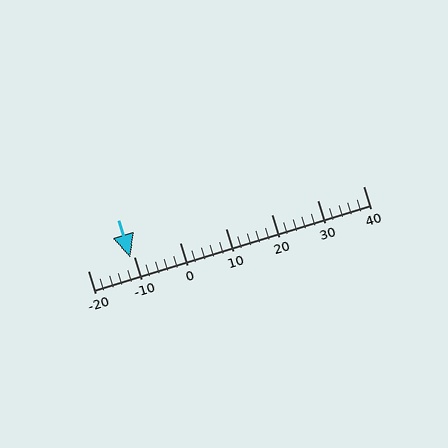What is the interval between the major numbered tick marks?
The major tick marks are spaced 10 units apart.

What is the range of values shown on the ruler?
The ruler shows values from -20 to 40.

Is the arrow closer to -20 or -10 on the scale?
The arrow is closer to -10.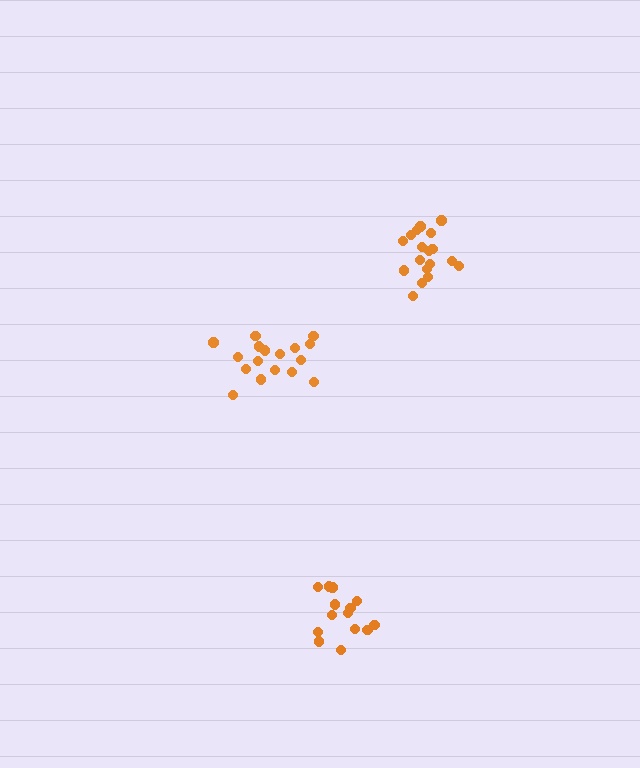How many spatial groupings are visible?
There are 3 spatial groupings.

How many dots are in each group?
Group 1: 14 dots, Group 2: 18 dots, Group 3: 17 dots (49 total).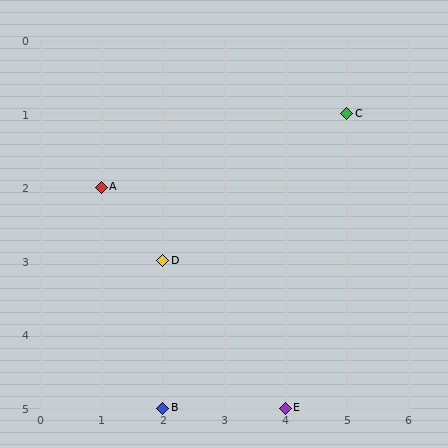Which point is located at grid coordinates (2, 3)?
Point D is at (2, 3).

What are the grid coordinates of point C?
Point C is at grid coordinates (5, 1).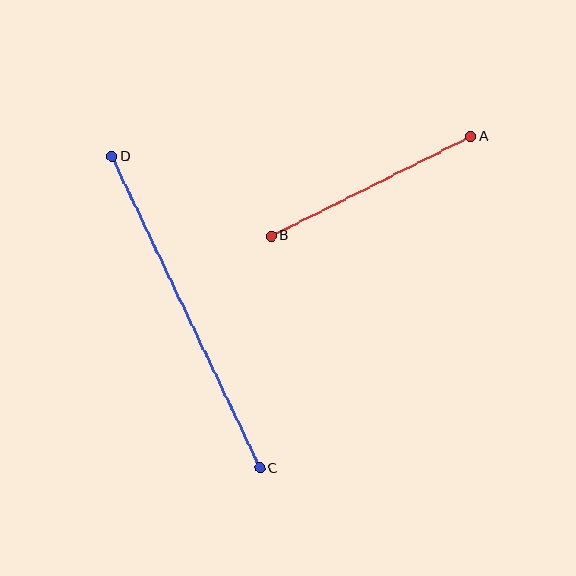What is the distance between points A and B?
The distance is approximately 223 pixels.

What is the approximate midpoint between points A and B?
The midpoint is at approximately (371, 186) pixels.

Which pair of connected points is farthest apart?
Points C and D are farthest apart.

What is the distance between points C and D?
The distance is approximately 345 pixels.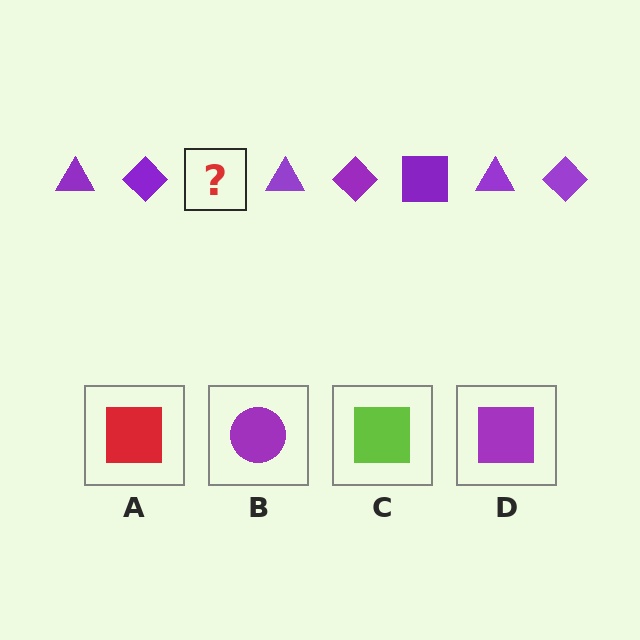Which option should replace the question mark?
Option D.